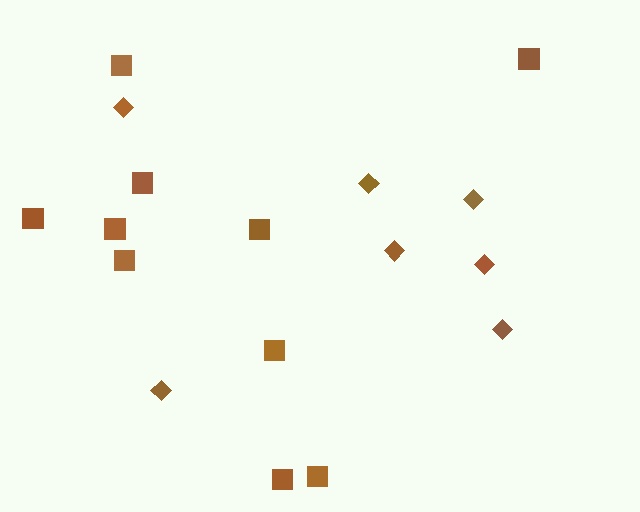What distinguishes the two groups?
There are 2 groups: one group of squares (10) and one group of diamonds (7).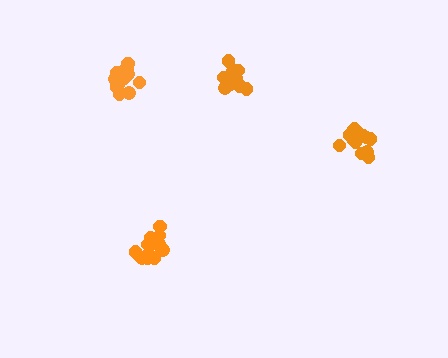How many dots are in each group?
Group 1: 17 dots, Group 2: 18 dots, Group 3: 13 dots, Group 4: 14 dots (62 total).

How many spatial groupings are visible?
There are 4 spatial groupings.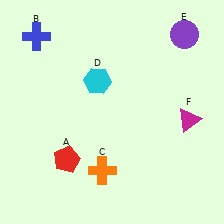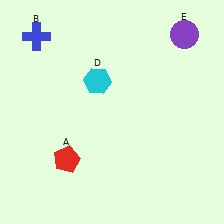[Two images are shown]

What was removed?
The orange cross (C), the magenta triangle (F) were removed in Image 2.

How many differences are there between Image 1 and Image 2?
There are 2 differences between the two images.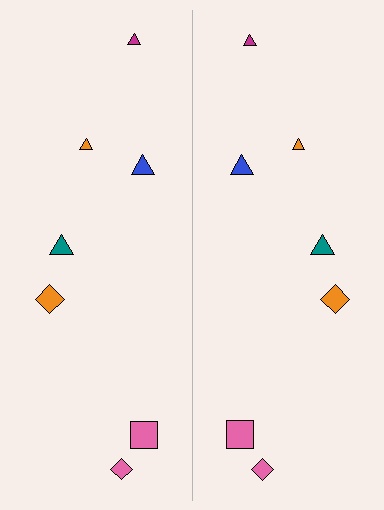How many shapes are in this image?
There are 14 shapes in this image.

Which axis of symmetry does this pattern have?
The pattern has a vertical axis of symmetry running through the center of the image.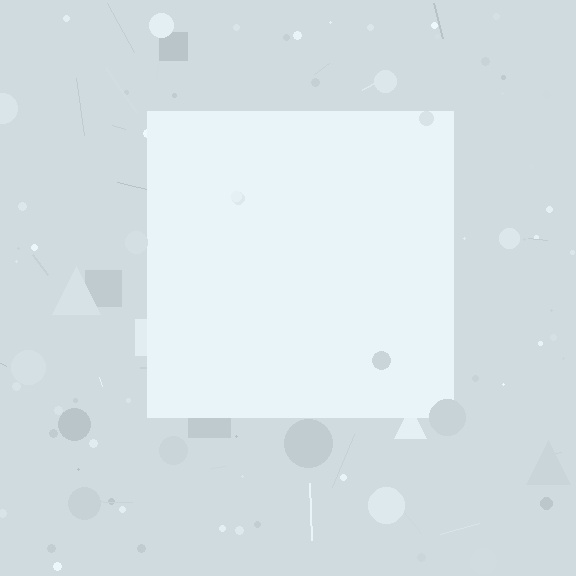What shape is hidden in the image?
A square is hidden in the image.